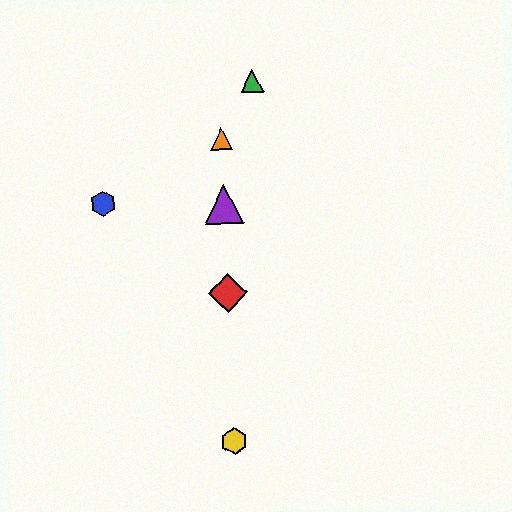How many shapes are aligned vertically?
4 shapes (the red diamond, the yellow hexagon, the purple triangle, the orange triangle) are aligned vertically.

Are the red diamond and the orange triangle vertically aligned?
Yes, both are at x≈228.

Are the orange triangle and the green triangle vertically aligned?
No, the orange triangle is at x≈221 and the green triangle is at x≈252.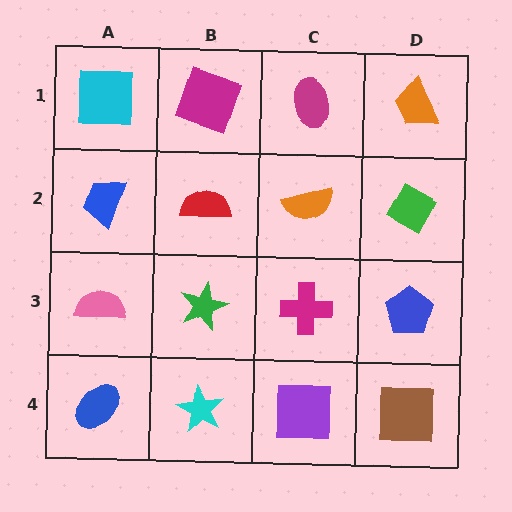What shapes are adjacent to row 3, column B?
A red semicircle (row 2, column B), a cyan star (row 4, column B), a pink semicircle (row 3, column A), a magenta cross (row 3, column C).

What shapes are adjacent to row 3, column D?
A green diamond (row 2, column D), a brown square (row 4, column D), a magenta cross (row 3, column C).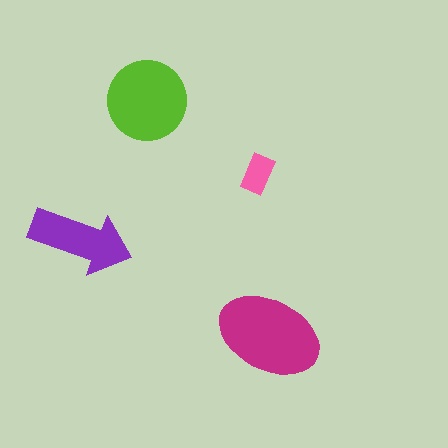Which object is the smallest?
The pink rectangle.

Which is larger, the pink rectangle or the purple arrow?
The purple arrow.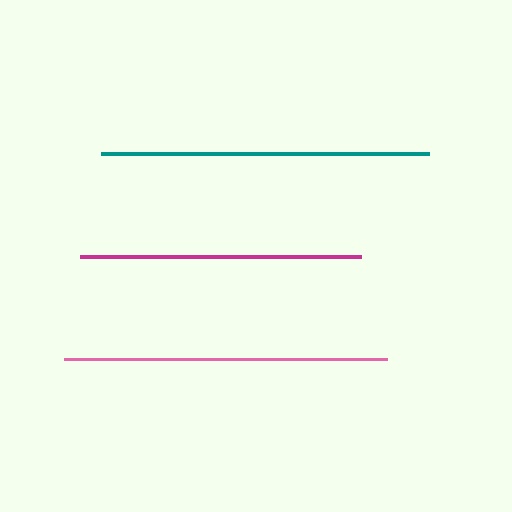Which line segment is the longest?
The teal line is the longest at approximately 328 pixels.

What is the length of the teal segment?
The teal segment is approximately 328 pixels long.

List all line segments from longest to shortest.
From longest to shortest: teal, pink, magenta.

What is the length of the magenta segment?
The magenta segment is approximately 281 pixels long.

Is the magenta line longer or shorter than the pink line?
The pink line is longer than the magenta line.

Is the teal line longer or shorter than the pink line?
The teal line is longer than the pink line.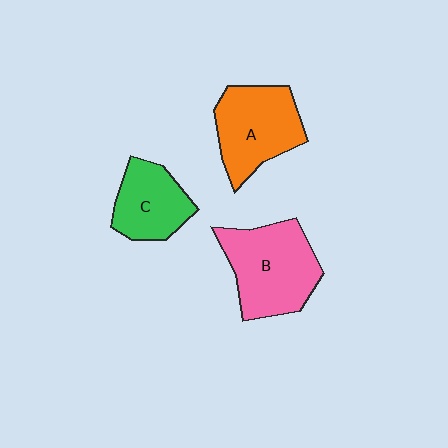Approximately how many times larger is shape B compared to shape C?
Approximately 1.5 times.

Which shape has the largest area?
Shape B (pink).